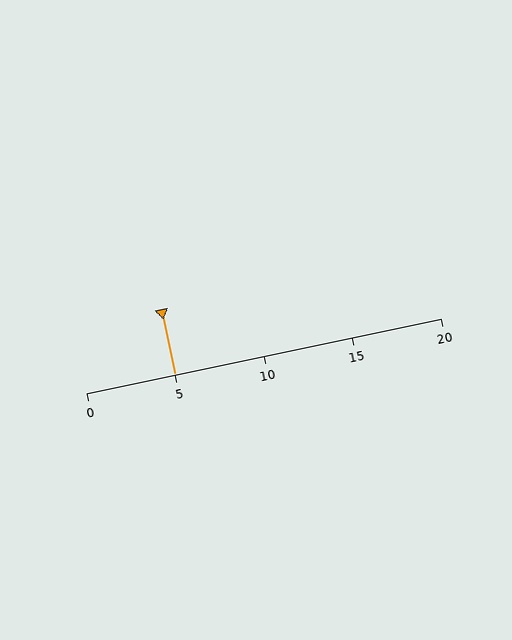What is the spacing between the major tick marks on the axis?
The major ticks are spaced 5 apart.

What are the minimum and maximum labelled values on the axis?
The axis runs from 0 to 20.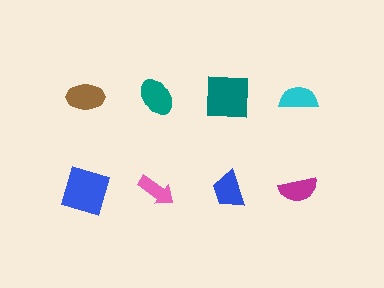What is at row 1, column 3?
A teal square.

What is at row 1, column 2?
A teal ellipse.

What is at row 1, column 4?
A cyan semicircle.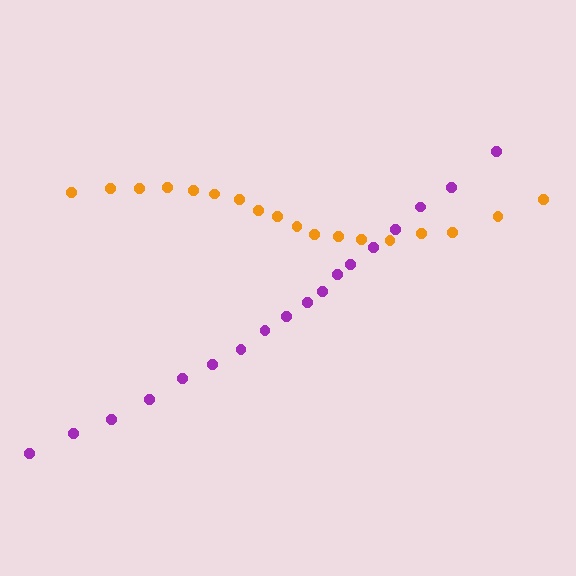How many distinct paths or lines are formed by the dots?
There are 2 distinct paths.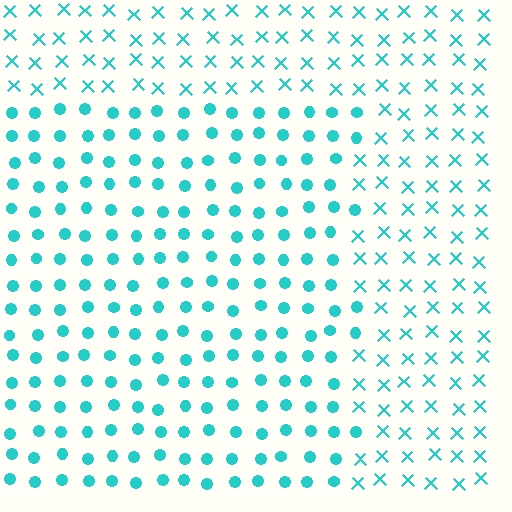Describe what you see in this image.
The image is filled with small cyan elements arranged in a uniform grid. A rectangle-shaped region contains circles, while the surrounding area contains X marks. The boundary is defined purely by the change in element shape.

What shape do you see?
I see a rectangle.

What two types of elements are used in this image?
The image uses circles inside the rectangle region and X marks outside it.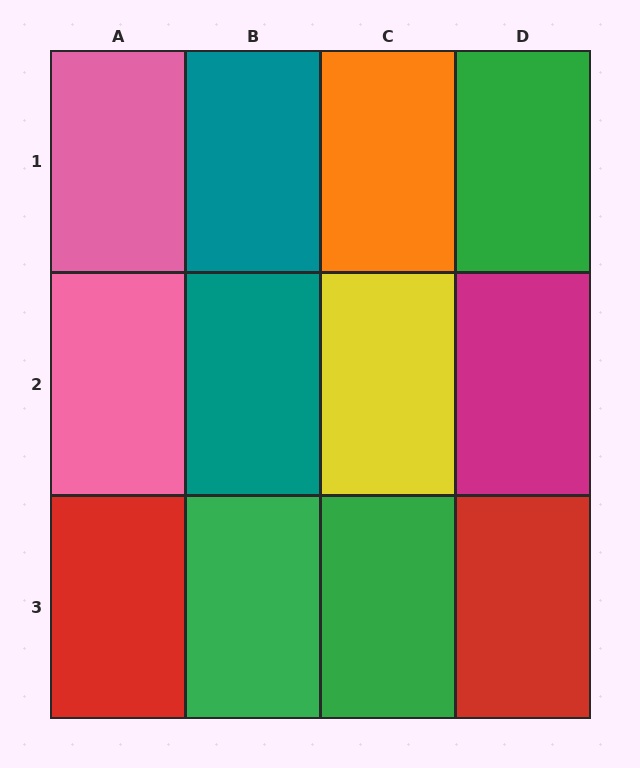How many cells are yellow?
1 cell is yellow.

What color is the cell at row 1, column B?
Teal.